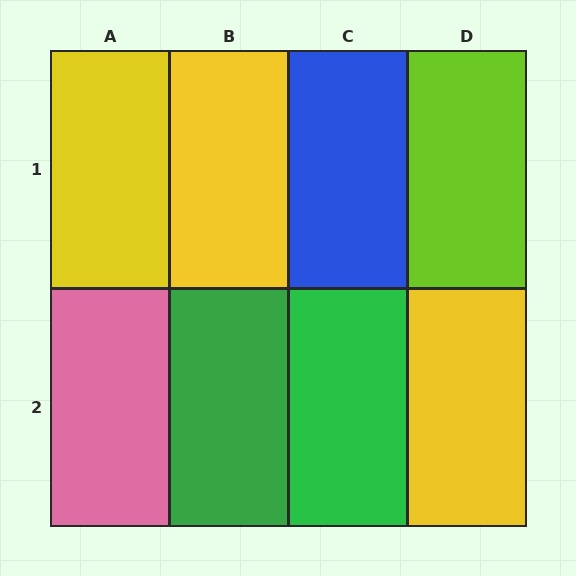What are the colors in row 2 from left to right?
Pink, green, green, yellow.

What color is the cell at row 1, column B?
Yellow.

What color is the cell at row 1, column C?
Blue.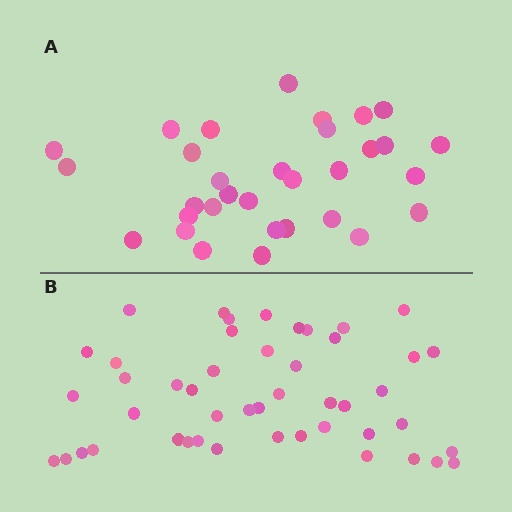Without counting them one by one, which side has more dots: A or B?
Region B (the bottom region) has more dots.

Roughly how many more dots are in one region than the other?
Region B has approximately 15 more dots than region A.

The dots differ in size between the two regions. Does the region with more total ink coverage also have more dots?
No. Region A has more total ink coverage because its dots are larger, but region B actually contains more individual dots. Total area can be misleading — the number of items is what matters here.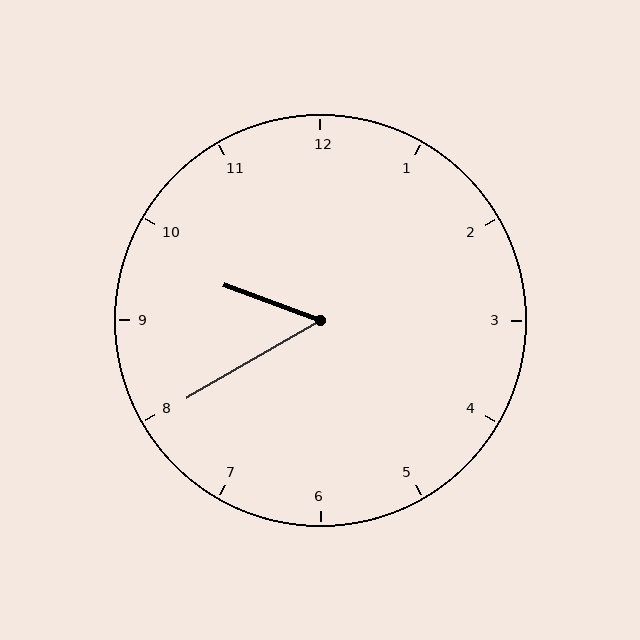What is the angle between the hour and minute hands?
Approximately 50 degrees.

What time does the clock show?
9:40.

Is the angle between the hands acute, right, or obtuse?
It is acute.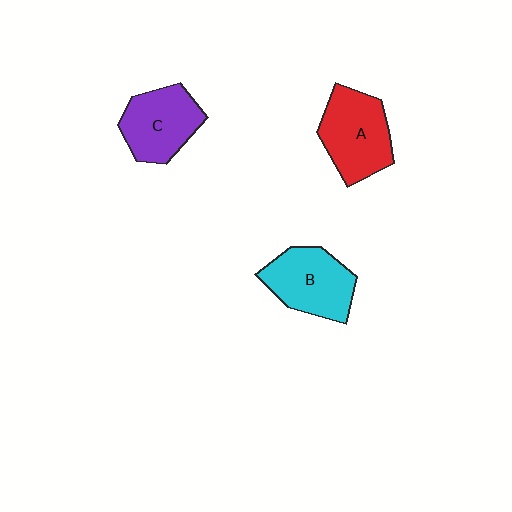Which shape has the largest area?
Shape A (red).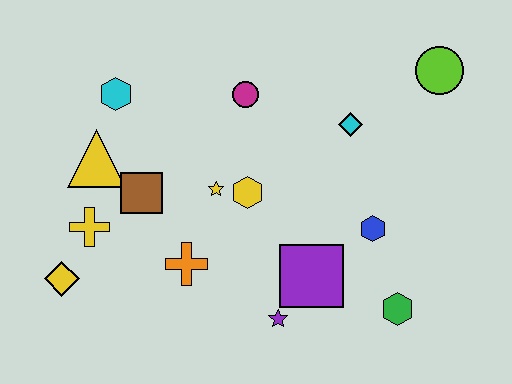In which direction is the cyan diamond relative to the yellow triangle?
The cyan diamond is to the right of the yellow triangle.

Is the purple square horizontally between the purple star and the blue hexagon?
Yes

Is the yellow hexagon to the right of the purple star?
No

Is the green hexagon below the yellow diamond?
Yes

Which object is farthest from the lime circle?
The yellow diamond is farthest from the lime circle.